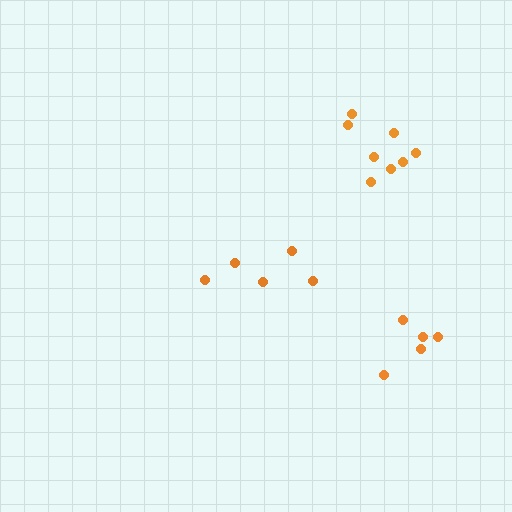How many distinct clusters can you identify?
There are 3 distinct clusters.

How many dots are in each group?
Group 1: 5 dots, Group 2: 8 dots, Group 3: 5 dots (18 total).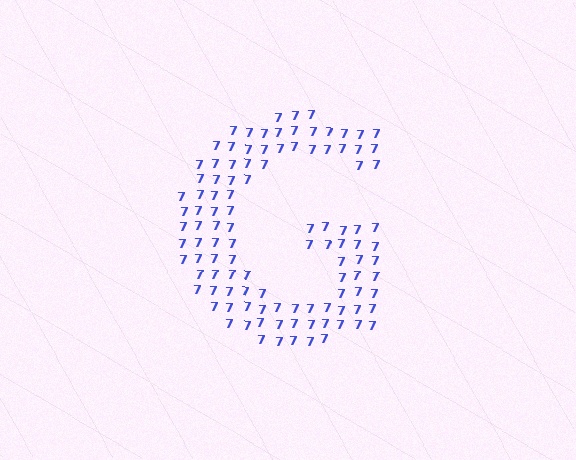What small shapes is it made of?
It is made of small digit 7's.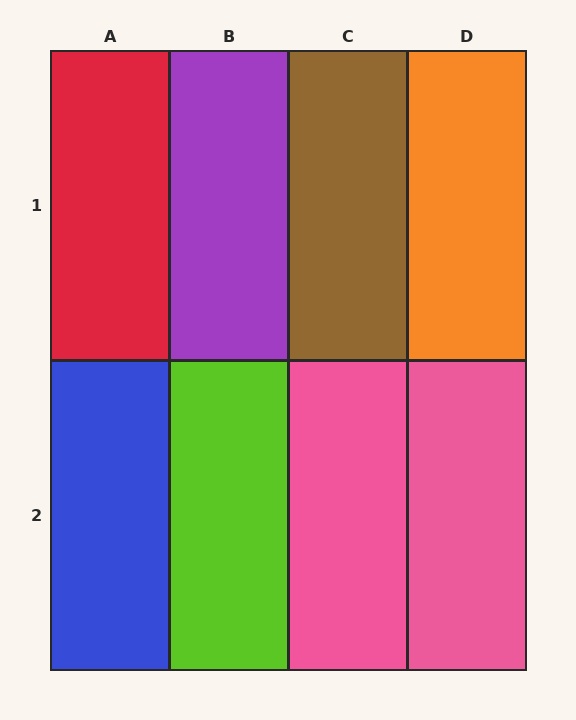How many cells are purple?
1 cell is purple.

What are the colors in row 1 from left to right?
Red, purple, brown, orange.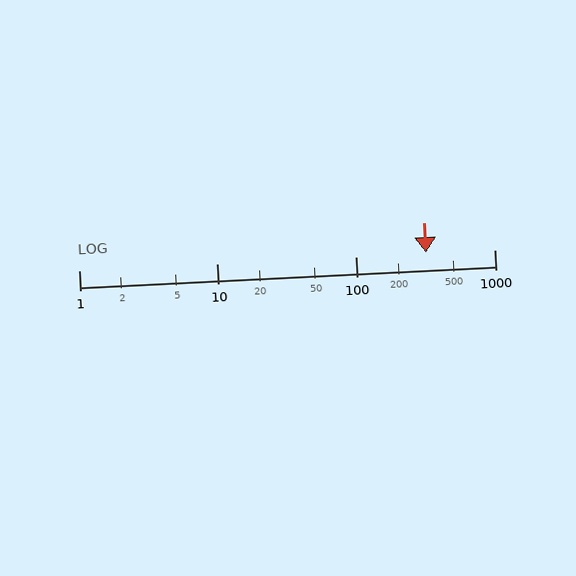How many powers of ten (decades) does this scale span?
The scale spans 3 decades, from 1 to 1000.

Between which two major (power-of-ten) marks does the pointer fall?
The pointer is between 100 and 1000.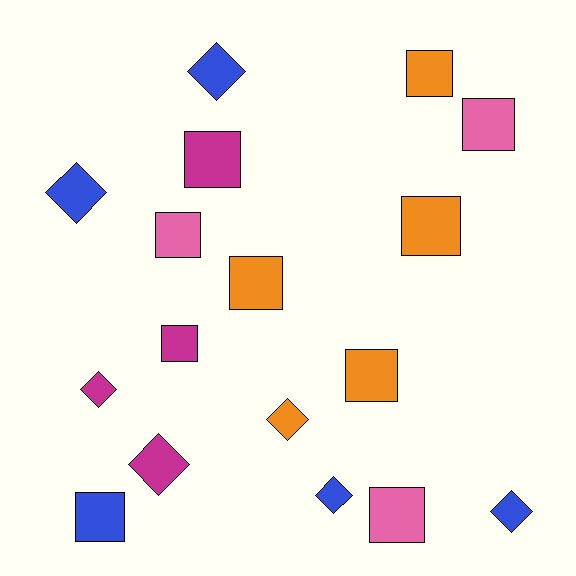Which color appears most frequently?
Orange, with 5 objects.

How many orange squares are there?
There are 4 orange squares.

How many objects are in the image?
There are 17 objects.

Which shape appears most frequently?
Square, with 10 objects.